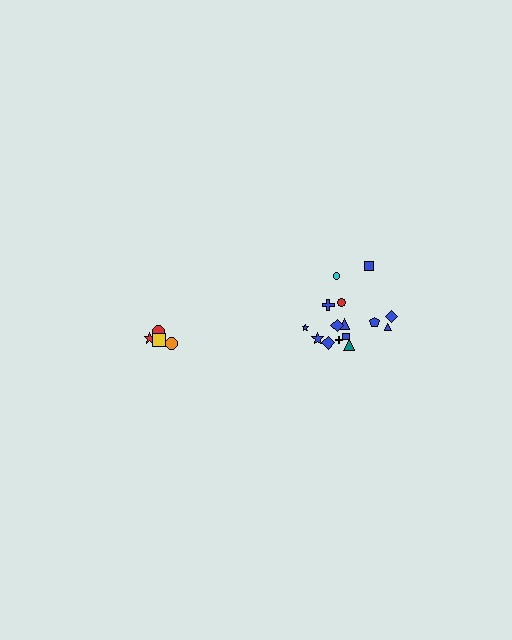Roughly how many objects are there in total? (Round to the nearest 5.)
Roughly 20 objects in total.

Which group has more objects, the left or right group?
The right group.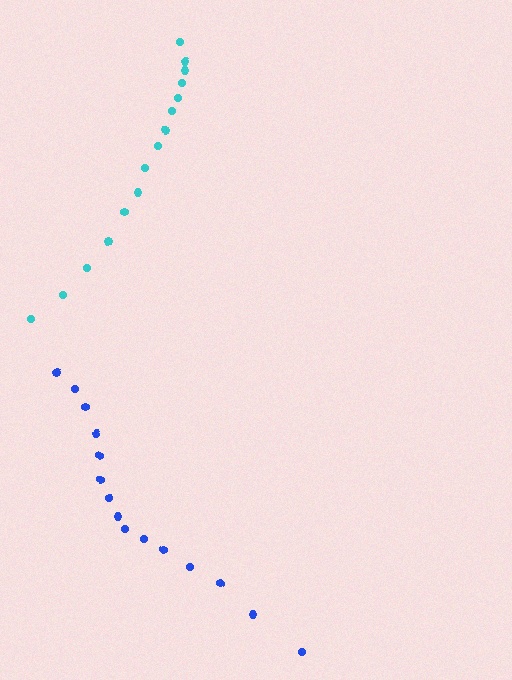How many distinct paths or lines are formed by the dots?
There are 2 distinct paths.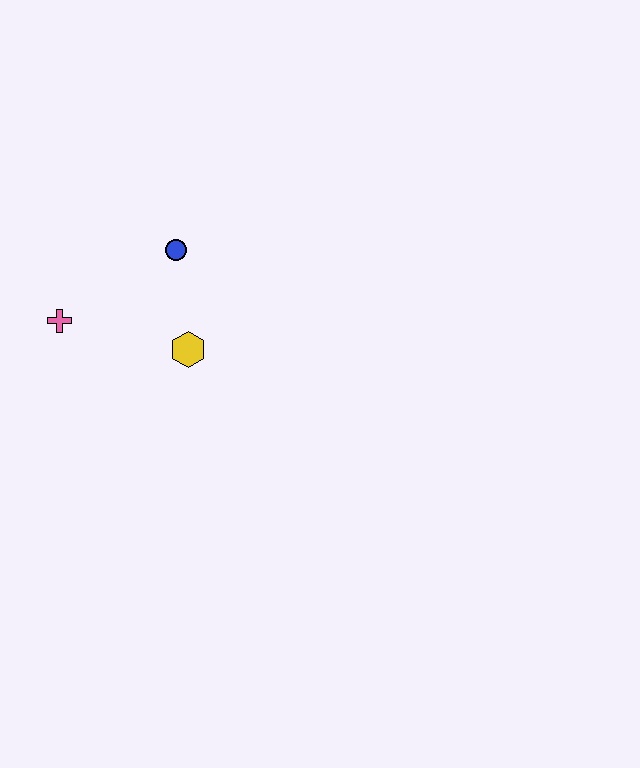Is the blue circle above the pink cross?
Yes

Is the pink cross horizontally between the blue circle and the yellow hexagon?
No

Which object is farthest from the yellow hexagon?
The pink cross is farthest from the yellow hexagon.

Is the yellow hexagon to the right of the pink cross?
Yes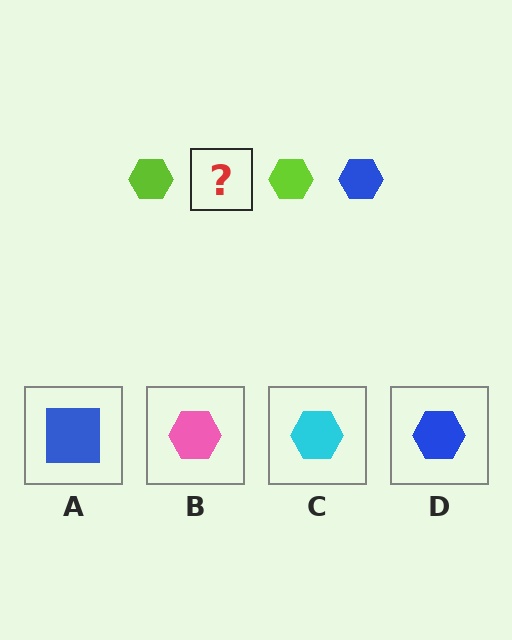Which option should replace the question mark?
Option D.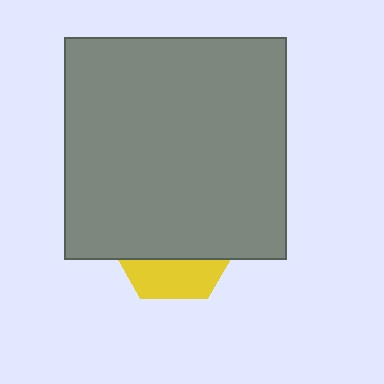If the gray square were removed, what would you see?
You would see the complete yellow hexagon.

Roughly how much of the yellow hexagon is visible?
A small part of it is visible (roughly 30%).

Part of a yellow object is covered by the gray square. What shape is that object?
It is a hexagon.